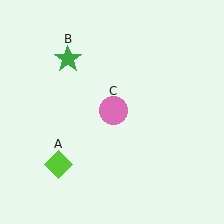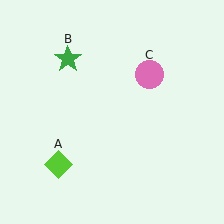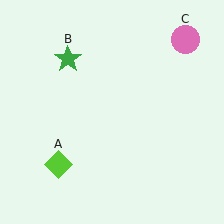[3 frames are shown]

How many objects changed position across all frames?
1 object changed position: pink circle (object C).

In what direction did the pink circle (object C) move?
The pink circle (object C) moved up and to the right.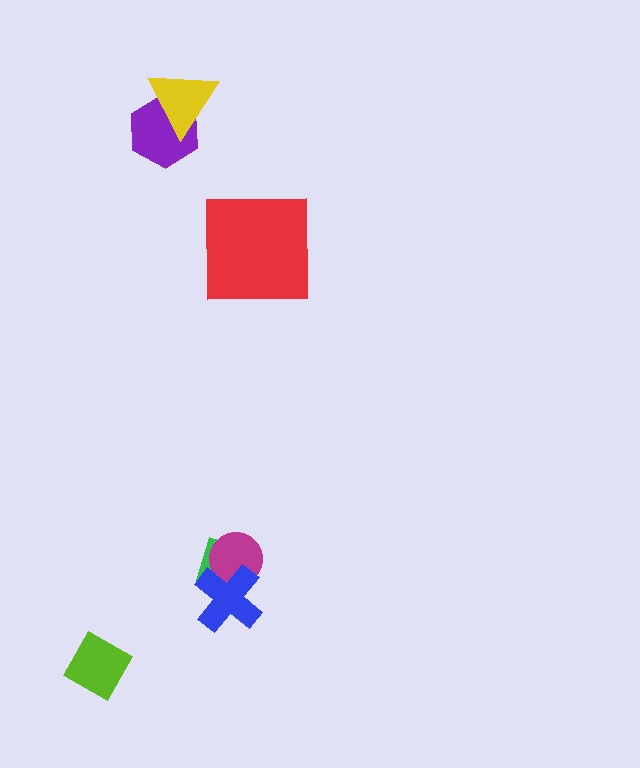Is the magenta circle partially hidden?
Yes, it is partially covered by another shape.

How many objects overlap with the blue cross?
2 objects overlap with the blue cross.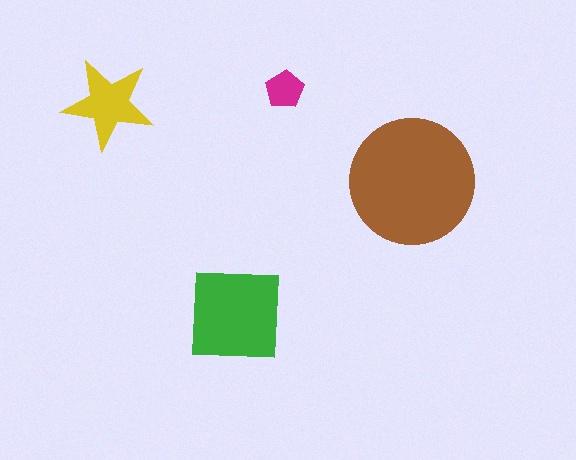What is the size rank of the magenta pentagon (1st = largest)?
4th.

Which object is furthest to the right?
The brown circle is rightmost.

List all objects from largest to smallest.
The brown circle, the green square, the yellow star, the magenta pentagon.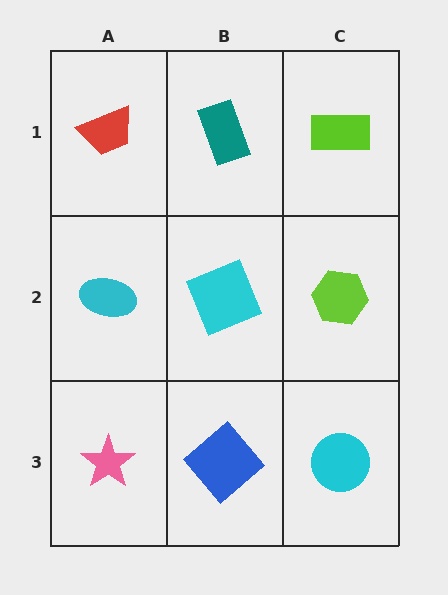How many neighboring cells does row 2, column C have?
3.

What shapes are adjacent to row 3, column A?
A cyan ellipse (row 2, column A), a blue diamond (row 3, column B).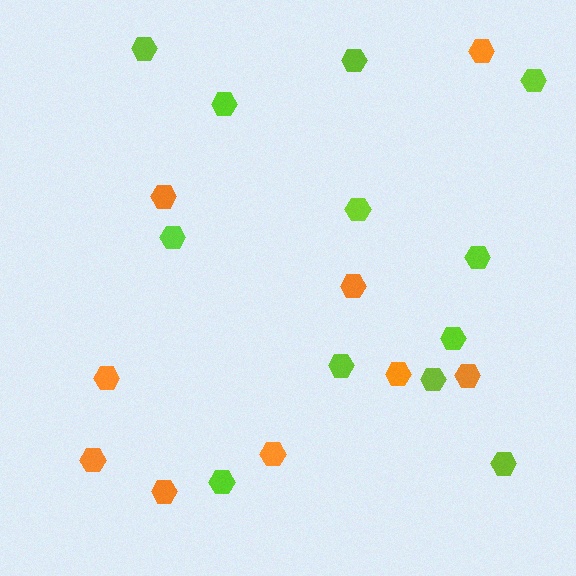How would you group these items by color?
There are 2 groups: one group of lime hexagons (12) and one group of orange hexagons (9).